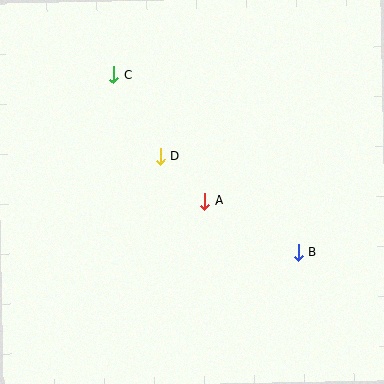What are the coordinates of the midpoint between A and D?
The midpoint between A and D is at (183, 179).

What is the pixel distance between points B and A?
The distance between B and A is 107 pixels.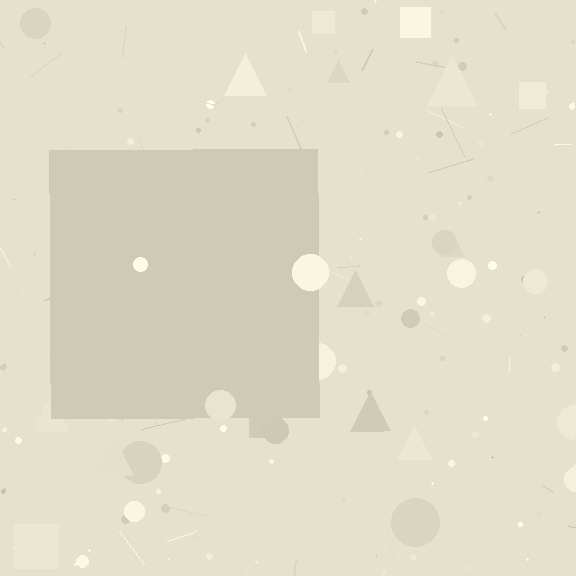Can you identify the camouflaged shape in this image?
The camouflaged shape is a square.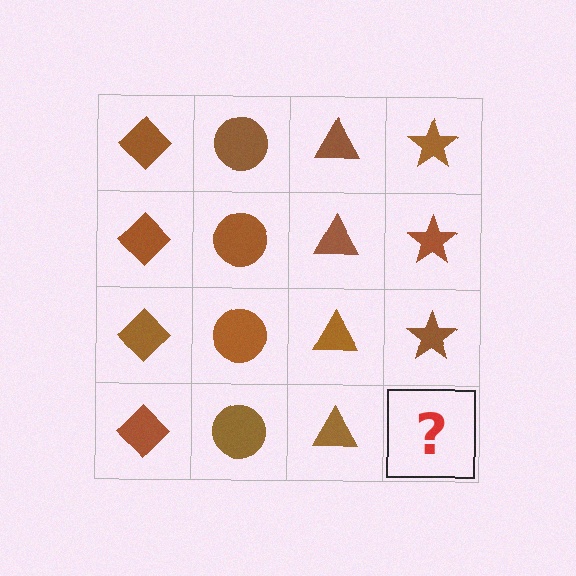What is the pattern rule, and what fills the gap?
The rule is that each column has a consistent shape. The gap should be filled with a brown star.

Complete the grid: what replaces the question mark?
The question mark should be replaced with a brown star.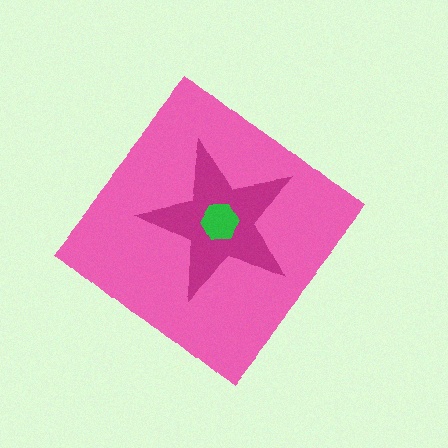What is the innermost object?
The green hexagon.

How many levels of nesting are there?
3.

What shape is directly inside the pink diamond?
The magenta star.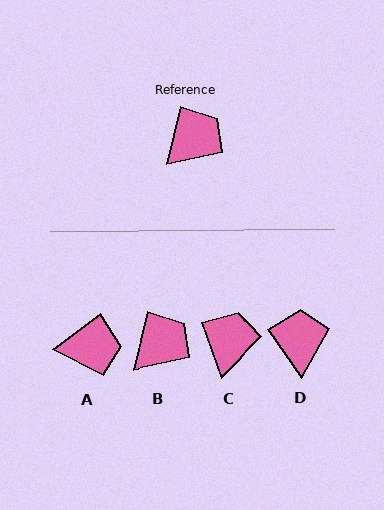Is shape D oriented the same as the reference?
No, it is off by about 49 degrees.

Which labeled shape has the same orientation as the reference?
B.